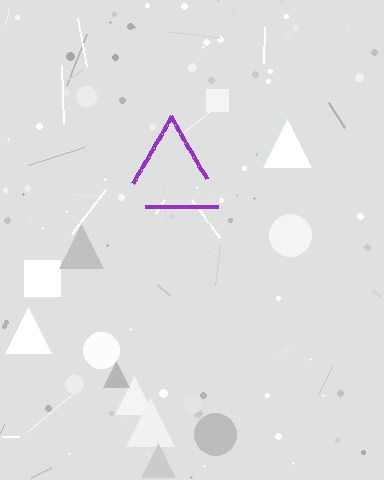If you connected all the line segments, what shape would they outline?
They would outline a triangle.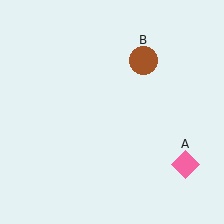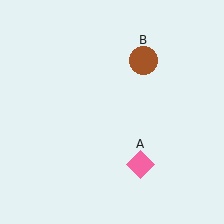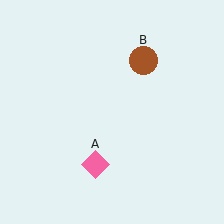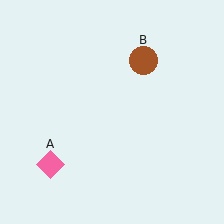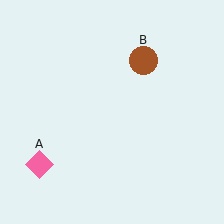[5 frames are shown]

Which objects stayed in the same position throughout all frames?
Brown circle (object B) remained stationary.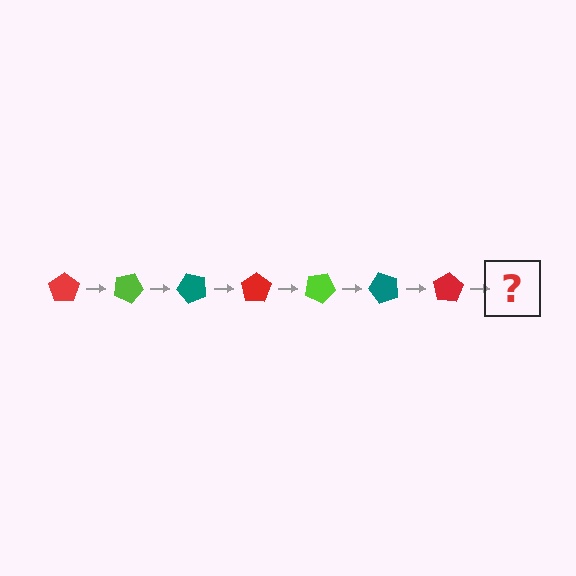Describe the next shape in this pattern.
It should be a lime pentagon, rotated 175 degrees from the start.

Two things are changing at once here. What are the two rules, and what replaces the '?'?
The two rules are that it rotates 25 degrees each step and the color cycles through red, lime, and teal. The '?' should be a lime pentagon, rotated 175 degrees from the start.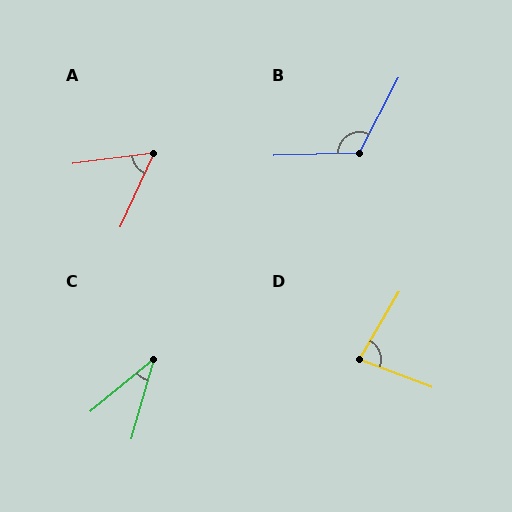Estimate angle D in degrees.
Approximately 81 degrees.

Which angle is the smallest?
C, at approximately 35 degrees.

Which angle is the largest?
B, at approximately 120 degrees.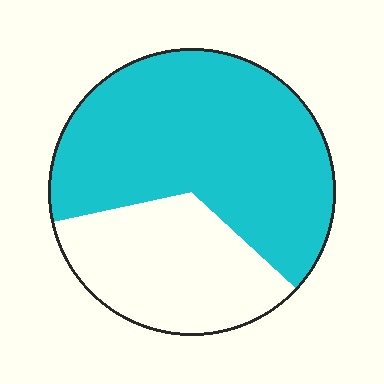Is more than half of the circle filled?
Yes.